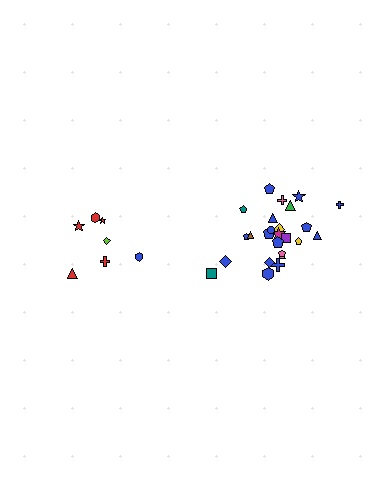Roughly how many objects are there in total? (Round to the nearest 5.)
Roughly 30 objects in total.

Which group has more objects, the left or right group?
The right group.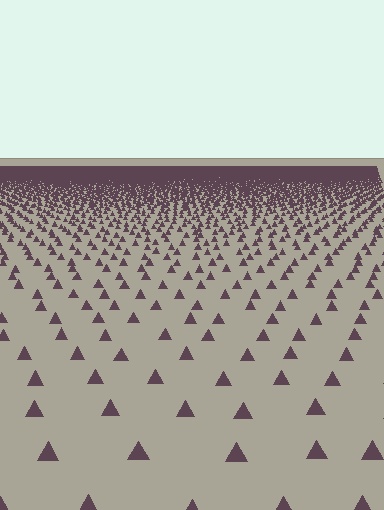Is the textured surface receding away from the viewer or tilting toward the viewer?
The surface is receding away from the viewer. Texture elements get smaller and denser toward the top.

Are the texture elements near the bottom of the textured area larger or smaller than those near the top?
Larger. Near the bottom, elements are closer to the viewer and appear at a bigger on-screen size.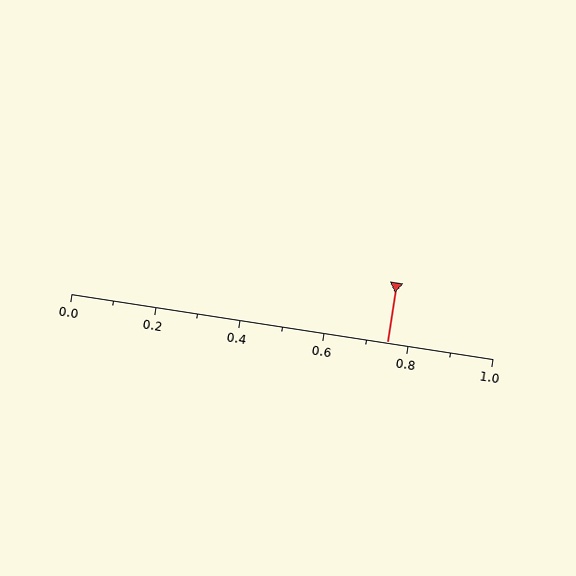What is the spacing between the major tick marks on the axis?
The major ticks are spaced 0.2 apart.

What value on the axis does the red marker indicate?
The marker indicates approximately 0.75.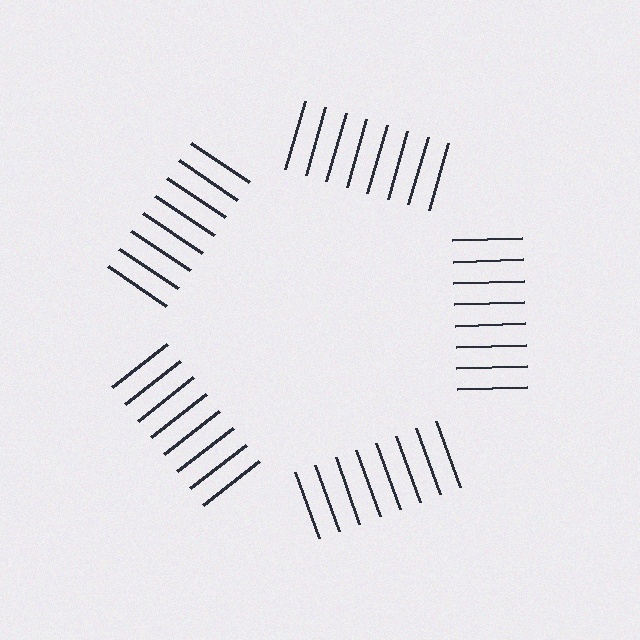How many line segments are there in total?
40 — 8 along each of the 5 edges.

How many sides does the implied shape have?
5 sides — the line-ends trace a pentagon.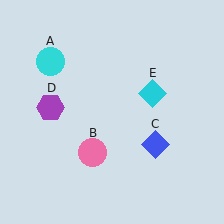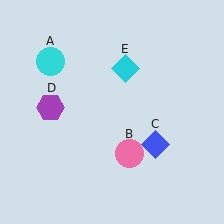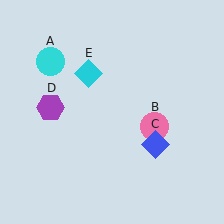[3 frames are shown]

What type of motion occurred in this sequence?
The pink circle (object B), cyan diamond (object E) rotated counterclockwise around the center of the scene.